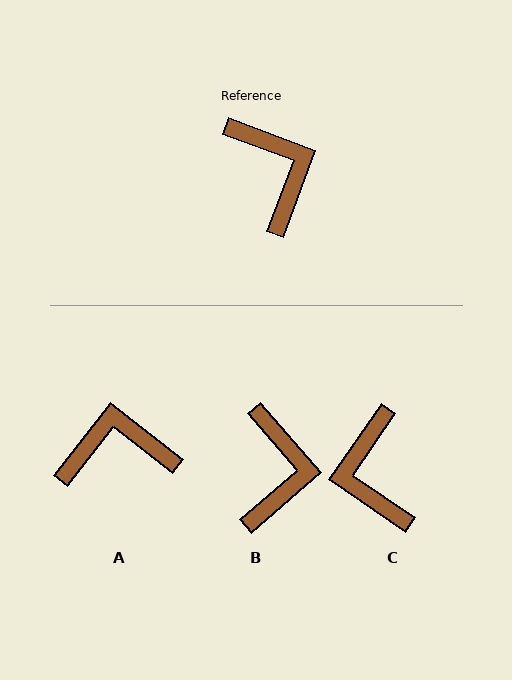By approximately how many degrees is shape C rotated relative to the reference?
Approximately 166 degrees counter-clockwise.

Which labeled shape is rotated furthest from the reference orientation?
C, about 166 degrees away.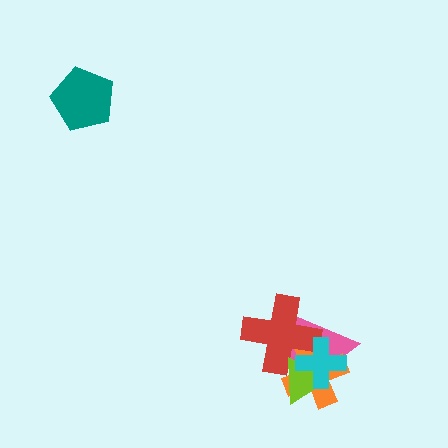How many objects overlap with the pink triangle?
4 objects overlap with the pink triangle.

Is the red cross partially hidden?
Yes, it is partially covered by another shape.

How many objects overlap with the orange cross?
4 objects overlap with the orange cross.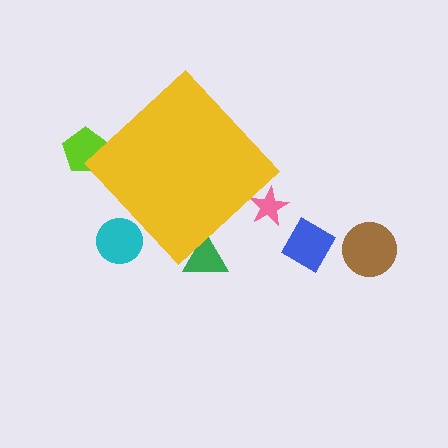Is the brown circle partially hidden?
No, the brown circle is fully visible.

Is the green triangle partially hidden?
Yes, the green triangle is partially hidden behind the yellow diamond.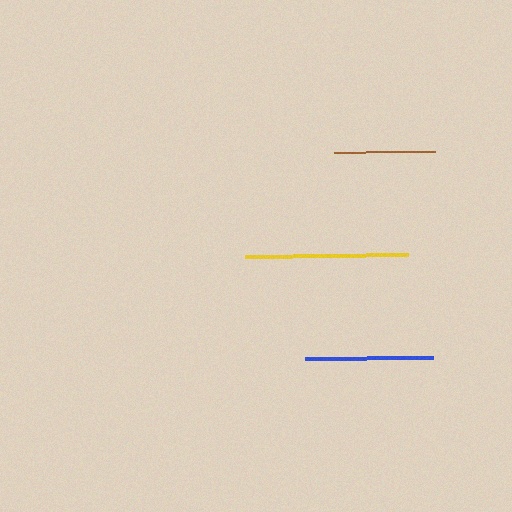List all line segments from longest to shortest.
From longest to shortest: yellow, blue, brown.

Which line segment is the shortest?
The brown line is the shortest at approximately 101 pixels.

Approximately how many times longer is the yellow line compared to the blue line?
The yellow line is approximately 1.3 times the length of the blue line.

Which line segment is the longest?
The yellow line is the longest at approximately 163 pixels.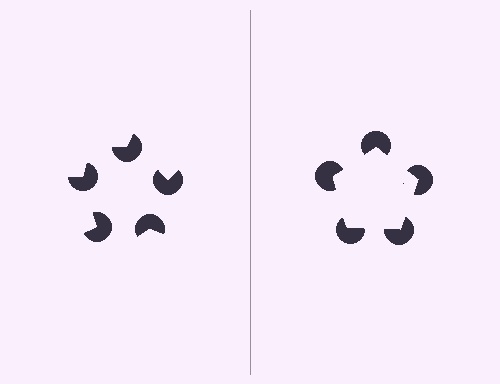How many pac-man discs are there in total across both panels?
10 — 5 on each side.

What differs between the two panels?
The pac-man discs are positioned identically on both sides; only the wedge orientations differ. On the right they align to a pentagon; on the left they are misaligned.